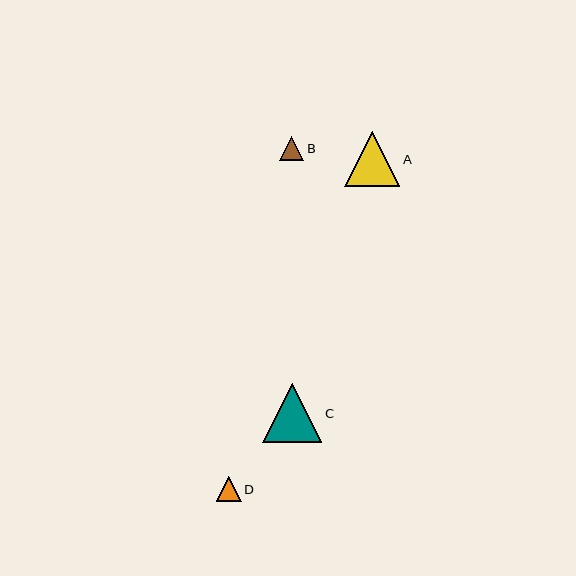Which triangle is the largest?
Triangle C is the largest with a size of approximately 59 pixels.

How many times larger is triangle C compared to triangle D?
Triangle C is approximately 2.4 times the size of triangle D.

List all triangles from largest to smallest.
From largest to smallest: C, A, D, B.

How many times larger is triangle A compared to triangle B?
Triangle A is approximately 2.2 times the size of triangle B.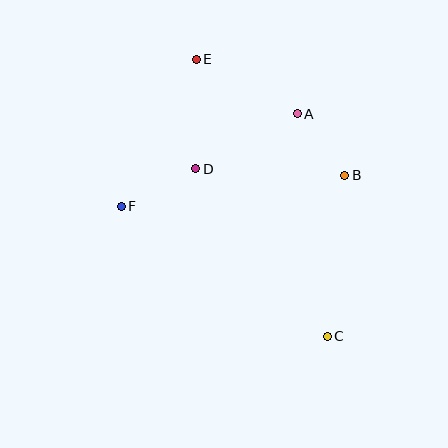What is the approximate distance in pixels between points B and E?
The distance between B and E is approximately 188 pixels.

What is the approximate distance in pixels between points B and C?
The distance between B and C is approximately 162 pixels.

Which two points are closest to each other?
Points A and B are closest to each other.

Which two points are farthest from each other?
Points C and E are farthest from each other.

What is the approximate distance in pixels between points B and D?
The distance between B and D is approximately 149 pixels.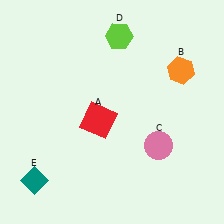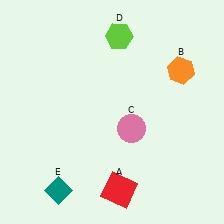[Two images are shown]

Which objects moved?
The objects that moved are: the red square (A), the pink circle (C), the teal diamond (E).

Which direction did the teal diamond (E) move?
The teal diamond (E) moved right.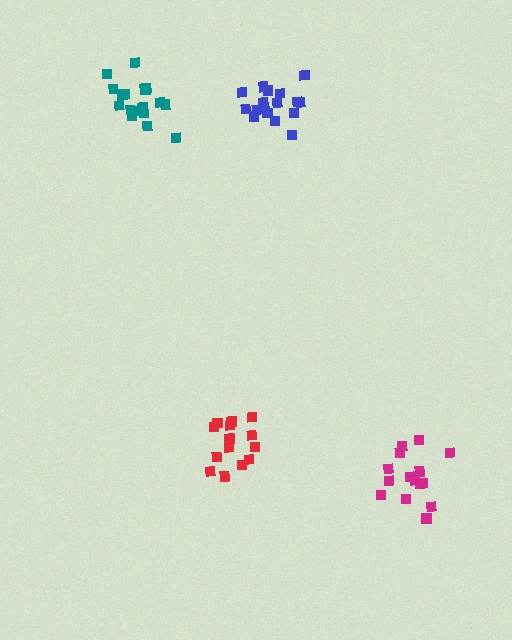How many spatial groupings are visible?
There are 4 spatial groupings.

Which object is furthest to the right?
The magenta cluster is rightmost.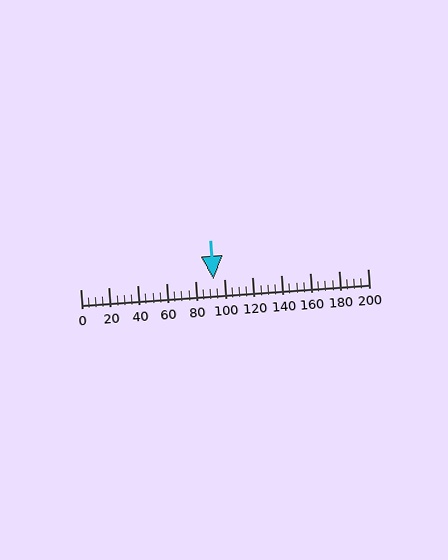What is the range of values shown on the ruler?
The ruler shows values from 0 to 200.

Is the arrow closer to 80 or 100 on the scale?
The arrow is closer to 100.